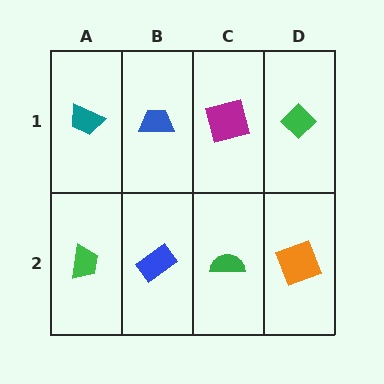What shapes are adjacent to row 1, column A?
A green trapezoid (row 2, column A), a blue trapezoid (row 1, column B).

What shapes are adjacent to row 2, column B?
A blue trapezoid (row 1, column B), a green trapezoid (row 2, column A), a green semicircle (row 2, column C).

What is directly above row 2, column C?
A magenta square.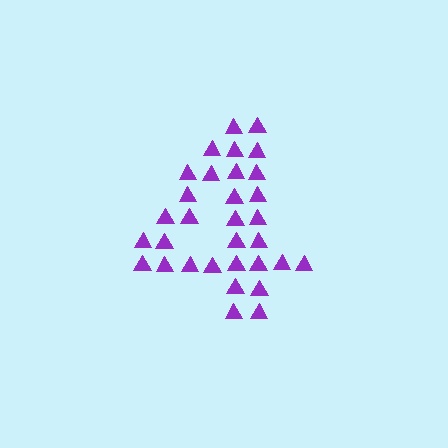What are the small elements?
The small elements are triangles.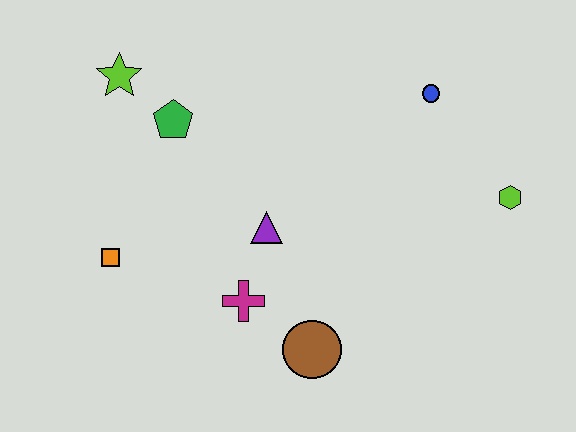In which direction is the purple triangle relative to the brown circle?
The purple triangle is above the brown circle.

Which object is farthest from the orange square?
The lime hexagon is farthest from the orange square.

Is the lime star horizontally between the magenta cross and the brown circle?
No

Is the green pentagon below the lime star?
Yes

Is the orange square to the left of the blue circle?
Yes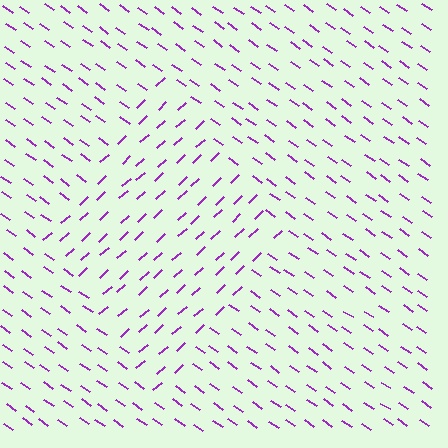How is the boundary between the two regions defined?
The boundary is defined purely by a change in line orientation (approximately 78 degrees difference). All lines are the same color and thickness.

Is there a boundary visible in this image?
Yes, there is a texture boundary formed by a change in line orientation.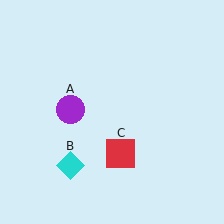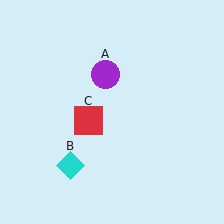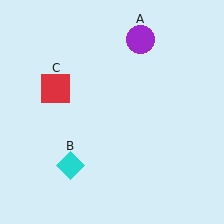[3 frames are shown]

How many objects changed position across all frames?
2 objects changed position: purple circle (object A), red square (object C).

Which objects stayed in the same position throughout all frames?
Cyan diamond (object B) remained stationary.